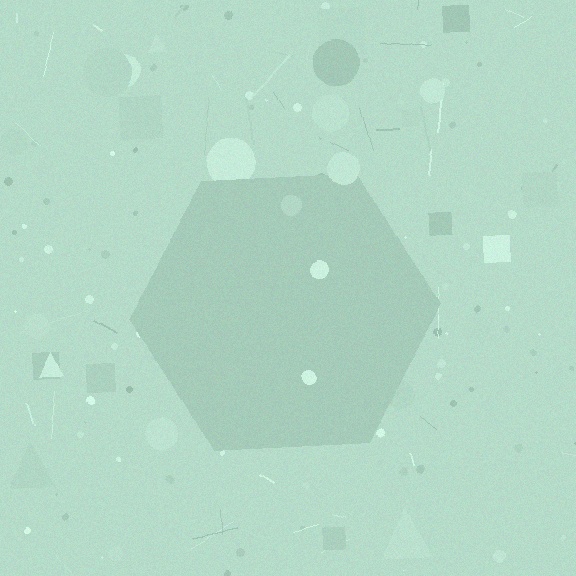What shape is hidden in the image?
A hexagon is hidden in the image.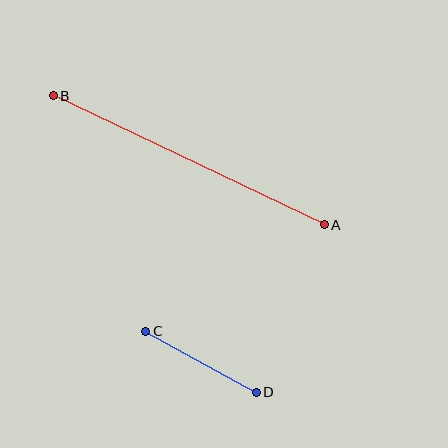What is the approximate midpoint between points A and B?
The midpoint is at approximately (189, 160) pixels.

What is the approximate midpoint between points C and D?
The midpoint is at approximately (201, 362) pixels.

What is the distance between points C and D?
The distance is approximately 126 pixels.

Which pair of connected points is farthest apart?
Points A and B are farthest apart.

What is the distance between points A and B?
The distance is approximately 300 pixels.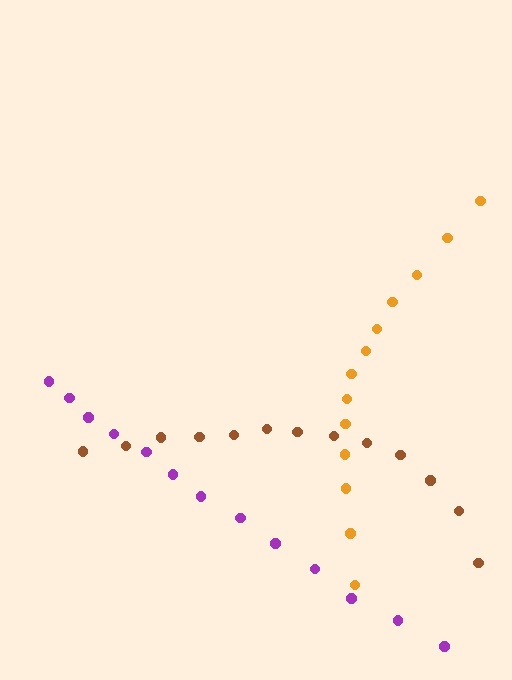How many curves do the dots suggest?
There are 3 distinct paths.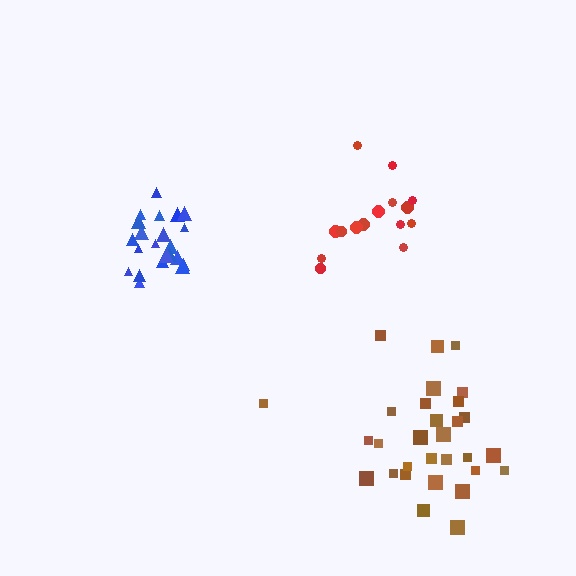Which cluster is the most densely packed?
Blue.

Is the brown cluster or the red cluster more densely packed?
Brown.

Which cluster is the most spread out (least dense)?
Red.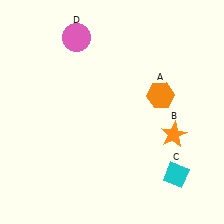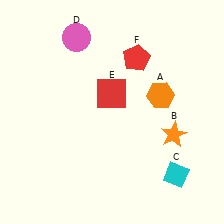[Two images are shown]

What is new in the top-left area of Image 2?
A red square (E) was added in the top-left area of Image 2.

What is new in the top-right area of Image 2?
A red pentagon (F) was added in the top-right area of Image 2.